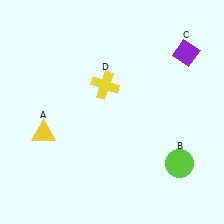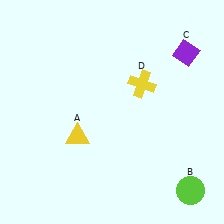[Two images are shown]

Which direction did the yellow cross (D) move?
The yellow cross (D) moved right.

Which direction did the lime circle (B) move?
The lime circle (B) moved down.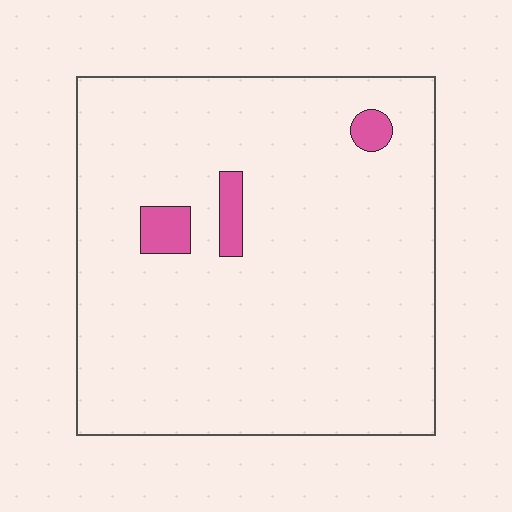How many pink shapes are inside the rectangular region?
3.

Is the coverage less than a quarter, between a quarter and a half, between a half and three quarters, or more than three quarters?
Less than a quarter.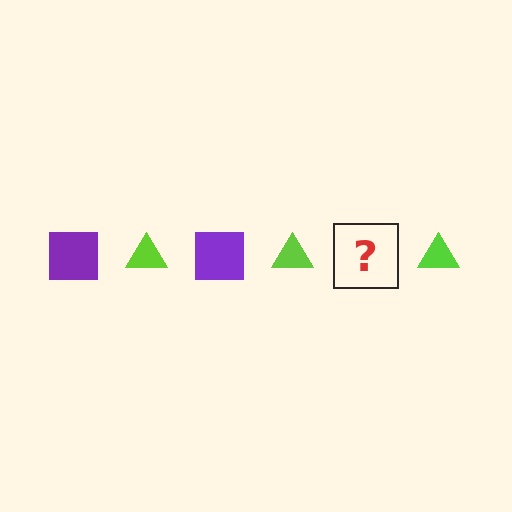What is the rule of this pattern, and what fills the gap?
The rule is that the pattern alternates between purple square and lime triangle. The gap should be filled with a purple square.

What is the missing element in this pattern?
The missing element is a purple square.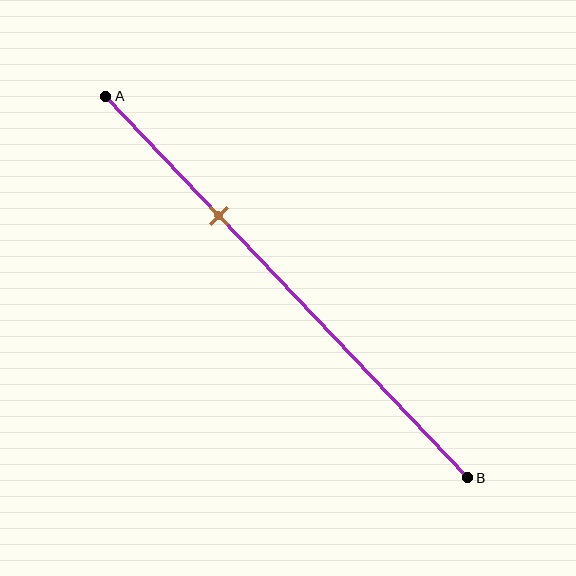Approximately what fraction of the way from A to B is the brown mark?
The brown mark is approximately 30% of the way from A to B.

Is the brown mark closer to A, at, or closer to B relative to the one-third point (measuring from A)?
The brown mark is approximately at the one-third point of segment AB.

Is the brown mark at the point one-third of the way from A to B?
Yes, the mark is approximately at the one-third point.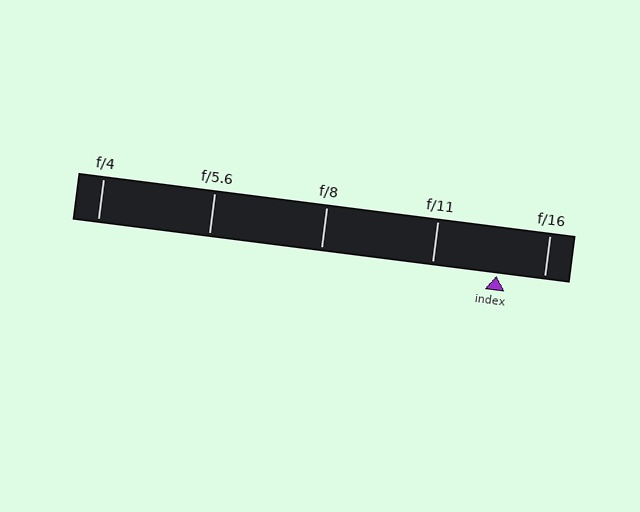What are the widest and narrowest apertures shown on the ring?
The widest aperture shown is f/4 and the narrowest is f/16.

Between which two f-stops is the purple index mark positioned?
The index mark is between f/11 and f/16.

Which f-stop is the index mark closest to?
The index mark is closest to f/16.